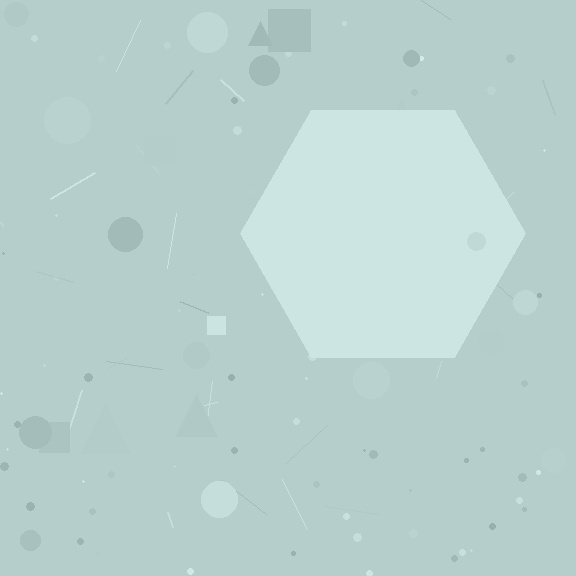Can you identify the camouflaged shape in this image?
The camouflaged shape is a hexagon.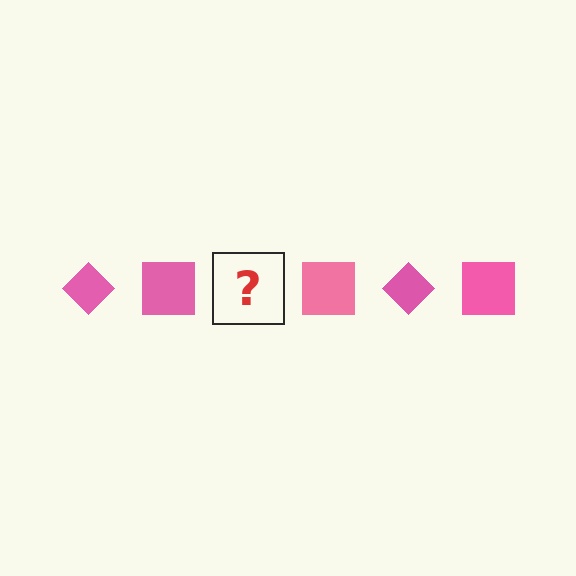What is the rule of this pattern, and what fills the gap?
The rule is that the pattern cycles through diamond, square shapes in pink. The gap should be filled with a pink diamond.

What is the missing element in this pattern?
The missing element is a pink diamond.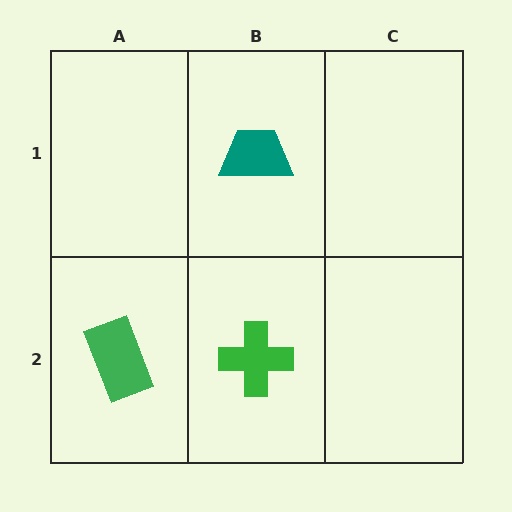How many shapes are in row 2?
2 shapes.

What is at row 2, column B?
A green cross.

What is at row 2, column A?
A green rectangle.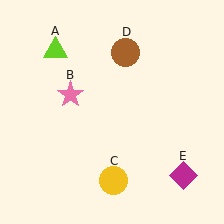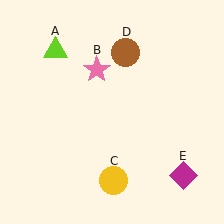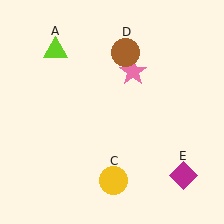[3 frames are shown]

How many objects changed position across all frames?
1 object changed position: pink star (object B).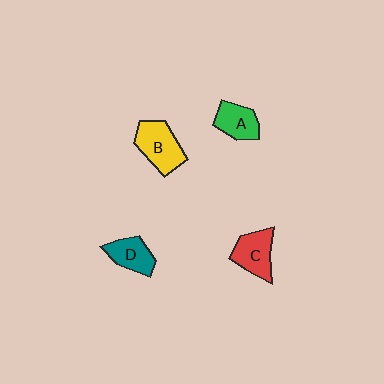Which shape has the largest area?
Shape B (yellow).